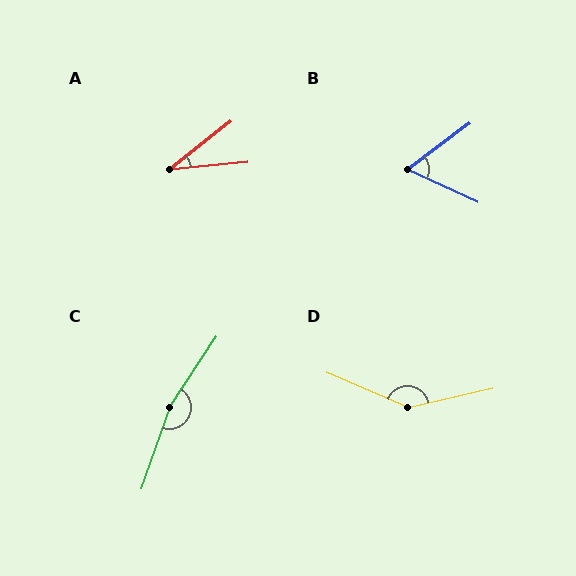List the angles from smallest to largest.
A (33°), B (61°), D (144°), C (166°).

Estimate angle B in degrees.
Approximately 61 degrees.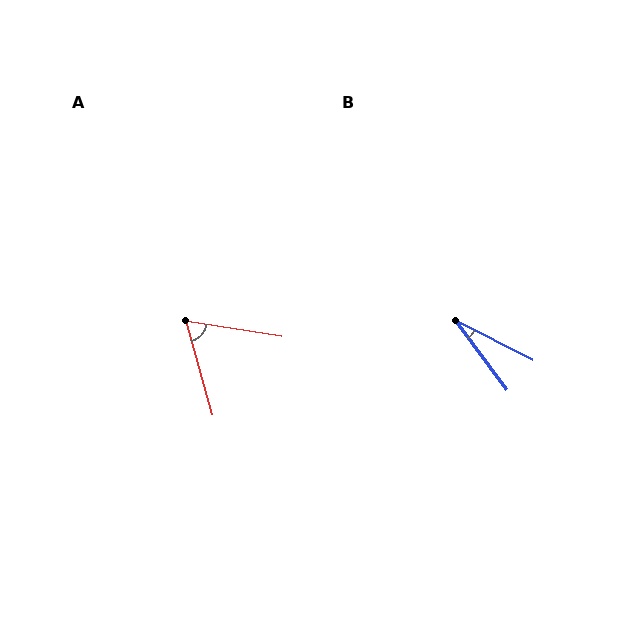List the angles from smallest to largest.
B (27°), A (65°).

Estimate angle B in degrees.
Approximately 27 degrees.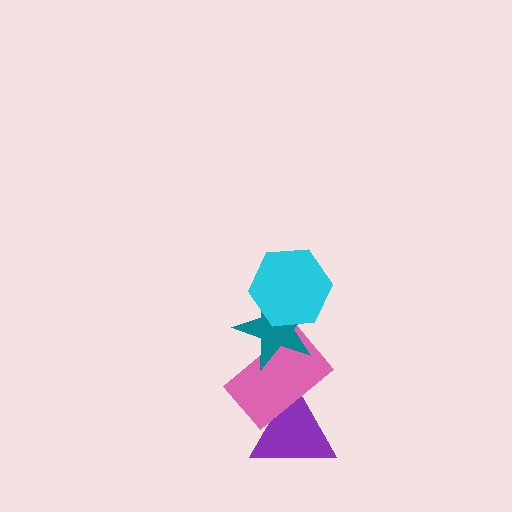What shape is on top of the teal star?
The cyan hexagon is on top of the teal star.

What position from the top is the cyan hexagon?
The cyan hexagon is 1st from the top.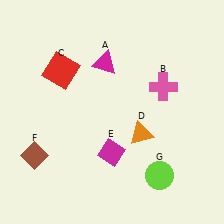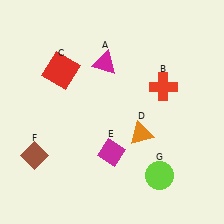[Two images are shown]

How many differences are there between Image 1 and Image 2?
There is 1 difference between the two images.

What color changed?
The cross (B) changed from pink in Image 1 to red in Image 2.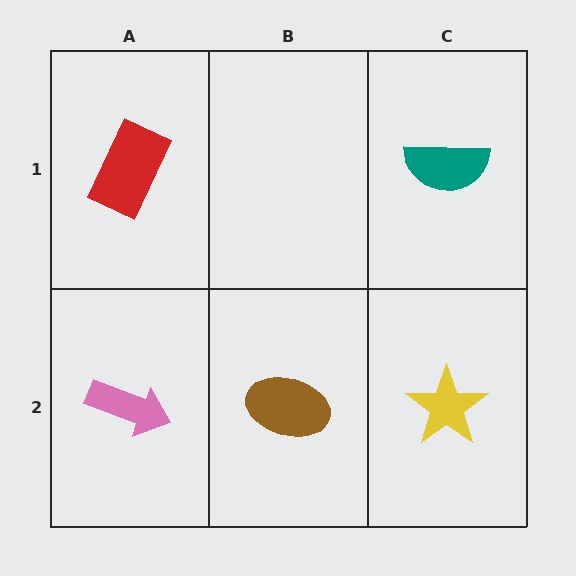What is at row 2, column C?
A yellow star.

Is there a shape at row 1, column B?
No, that cell is empty.